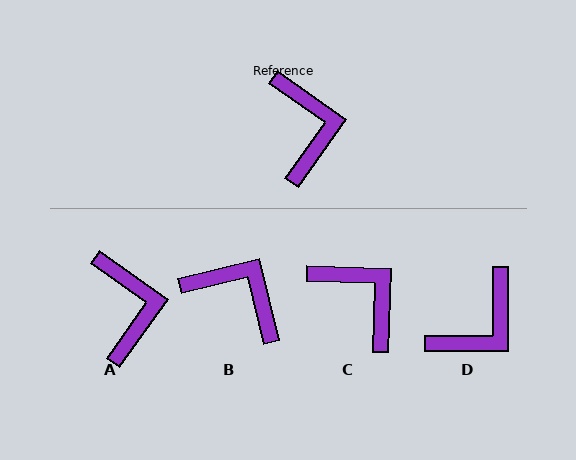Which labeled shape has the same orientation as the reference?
A.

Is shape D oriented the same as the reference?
No, it is off by about 54 degrees.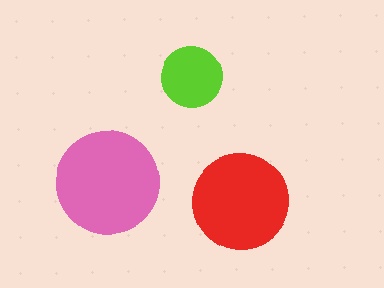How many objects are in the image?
There are 3 objects in the image.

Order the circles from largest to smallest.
the pink one, the red one, the lime one.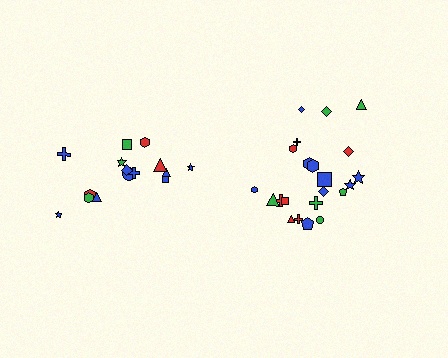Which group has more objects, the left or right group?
The right group.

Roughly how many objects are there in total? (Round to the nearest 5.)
Roughly 35 objects in total.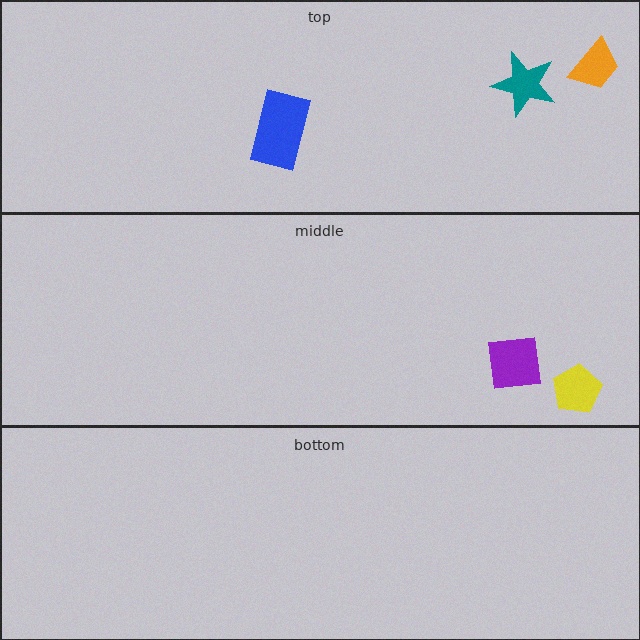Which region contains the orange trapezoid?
The top region.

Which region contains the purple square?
The middle region.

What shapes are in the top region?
The blue rectangle, the orange trapezoid, the teal star.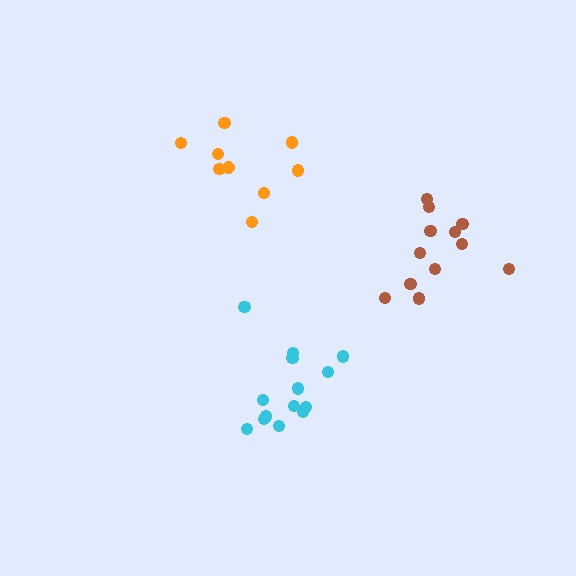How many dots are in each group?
Group 1: 14 dots, Group 2: 9 dots, Group 3: 12 dots (35 total).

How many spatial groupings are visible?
There are 3 spatial groupings.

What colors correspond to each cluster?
The clusters are colored: cyan, orange, brown.